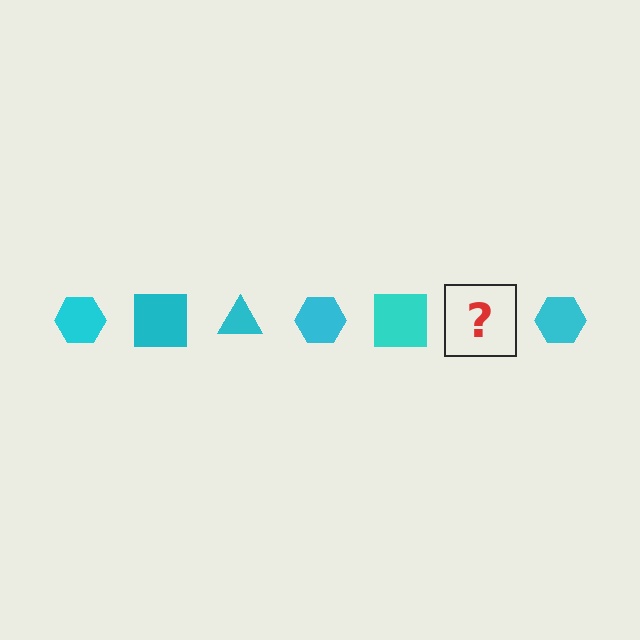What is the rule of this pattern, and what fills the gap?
The rule is that the pattern cycles through hexagon, square, triangle shapes in cyan. The gap should be filled with a cyan triangle.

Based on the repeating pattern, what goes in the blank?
The blank should be a cyan triangle.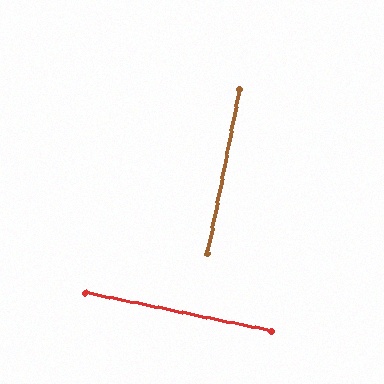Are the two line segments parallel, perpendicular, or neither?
Perpendicular — they meet at approximately 89°.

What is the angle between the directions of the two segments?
Approximately 89 degrees.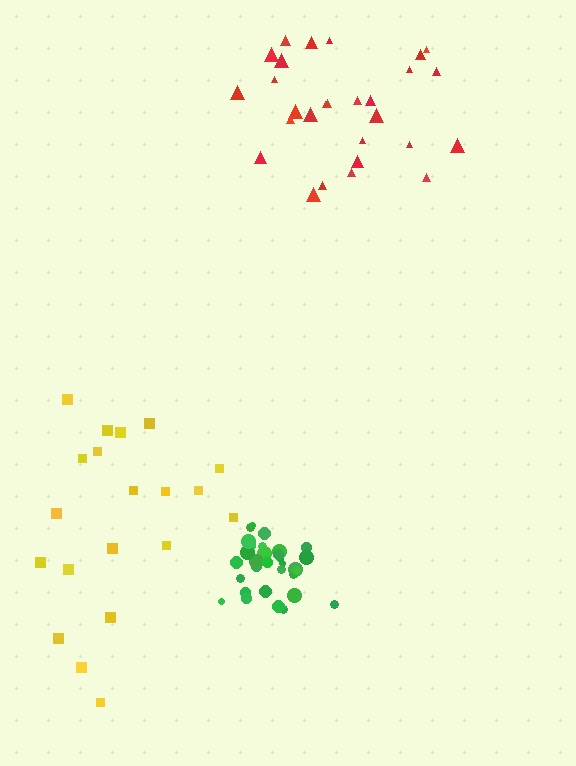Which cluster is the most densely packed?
Green.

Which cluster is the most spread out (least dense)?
Yellow.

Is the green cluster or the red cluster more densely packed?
Green.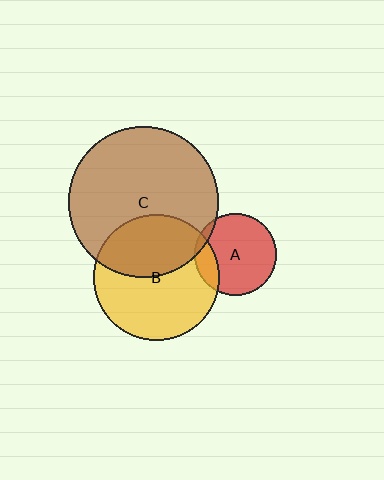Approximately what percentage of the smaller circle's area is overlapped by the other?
Approximately 5%.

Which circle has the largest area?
Circle C (brown).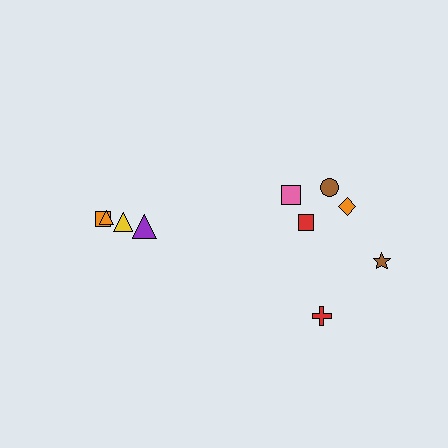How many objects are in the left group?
There are 4 objects.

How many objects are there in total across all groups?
There are 10 objects.